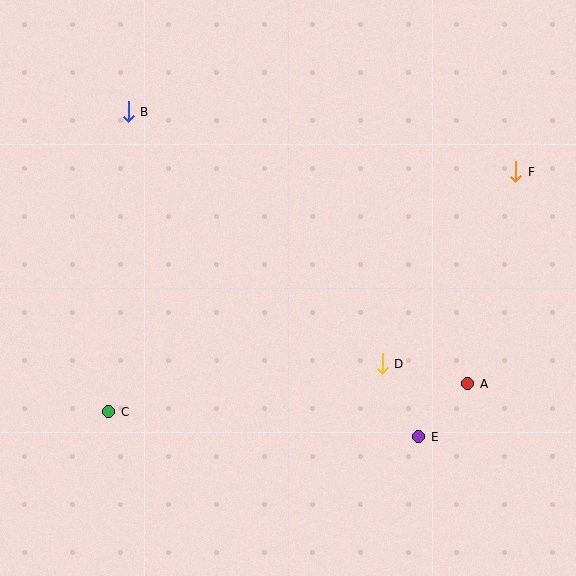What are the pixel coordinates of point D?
Point D is at (382, 364).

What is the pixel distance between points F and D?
The distance between F and D is 234 pixels.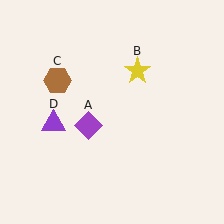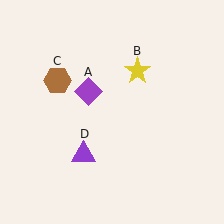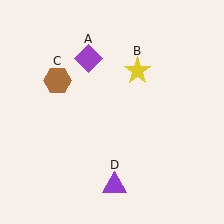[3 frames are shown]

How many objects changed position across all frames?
2 objects changed position: purple diamond (object A), purple triangle (object D).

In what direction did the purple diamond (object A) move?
The purple diamond (object A) moved up.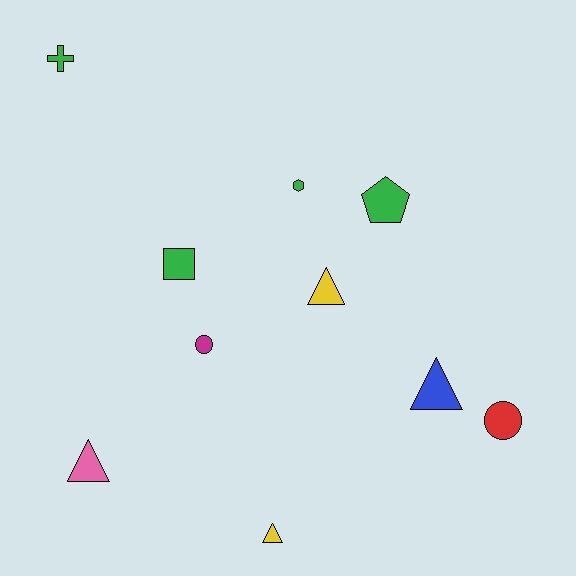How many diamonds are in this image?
There are no diamonds.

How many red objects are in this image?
There is 1 red object.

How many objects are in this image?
There are 10 objects.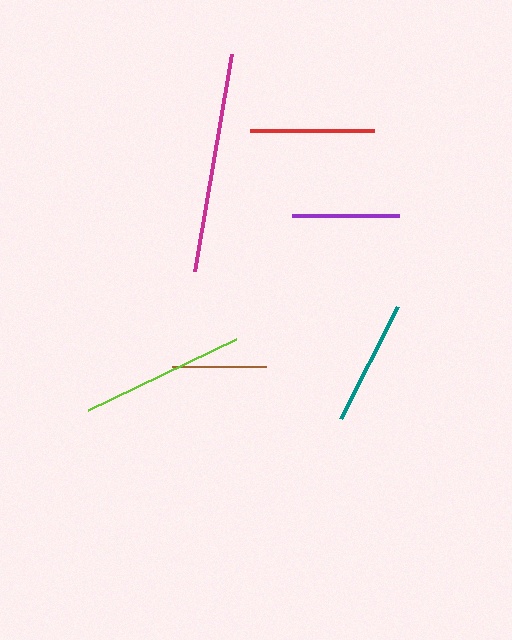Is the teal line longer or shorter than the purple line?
The teal line is longer than the purple line.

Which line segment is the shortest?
The brown line is the shortest at approximately 94 pixels.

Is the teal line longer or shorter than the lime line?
The lime line is longer than the teal line.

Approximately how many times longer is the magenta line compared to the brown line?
The magenta line is approximately 2.3 times the length of the brown line.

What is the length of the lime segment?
The lime segment is approximately 164 pixels long.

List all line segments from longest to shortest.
From longest to shortest: magenta, lime, teal, red, purple, brown.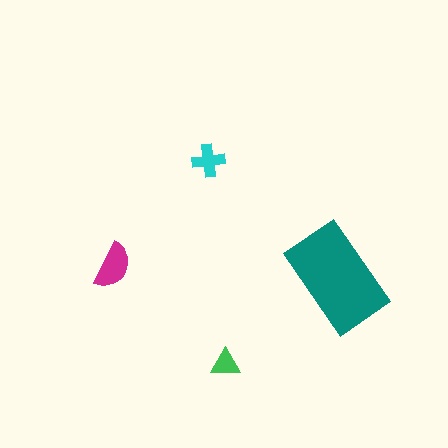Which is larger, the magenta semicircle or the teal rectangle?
The teal rectangle.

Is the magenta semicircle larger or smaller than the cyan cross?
Larger.